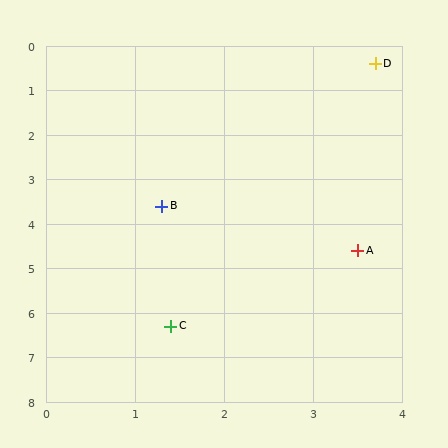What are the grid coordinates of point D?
Point D is at approximately (3.7, 0.4).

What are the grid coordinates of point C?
Point C is at approximately (1.4, 6.3).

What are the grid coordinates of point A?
Point A is at approximately (3.5, 4.6).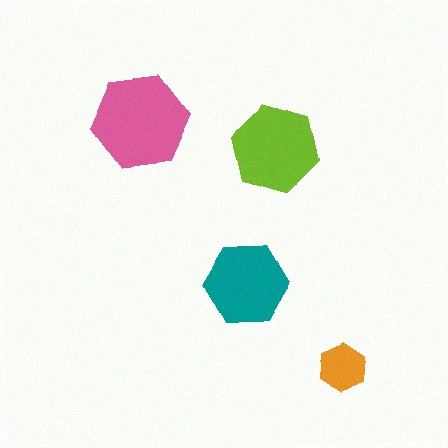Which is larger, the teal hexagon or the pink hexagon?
The pink one.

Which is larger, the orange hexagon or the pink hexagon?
The pink one.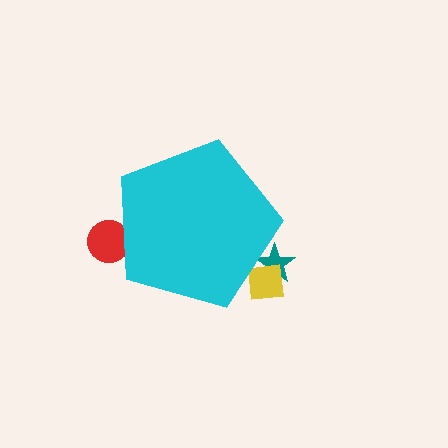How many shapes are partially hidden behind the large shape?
3 shapes are partially hidden.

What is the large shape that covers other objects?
A cyan pentagon.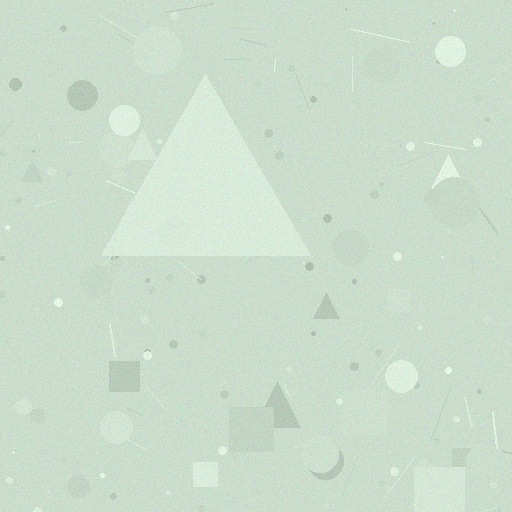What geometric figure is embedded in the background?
A triangle is embedded in the background.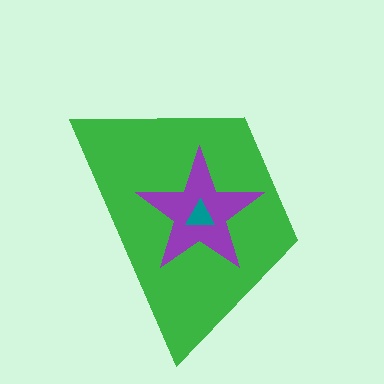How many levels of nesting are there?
3.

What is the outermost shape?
The green trapezoid.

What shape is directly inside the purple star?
The teal triangle.